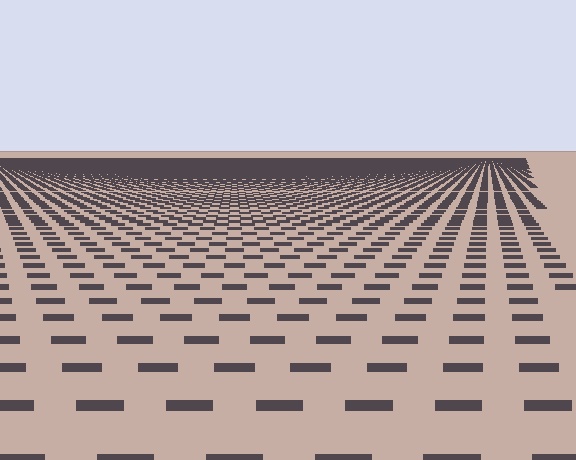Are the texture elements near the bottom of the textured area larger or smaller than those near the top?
Larger. Near the bottom, elements are closer to the viewer and appear at a bigger on-screen size.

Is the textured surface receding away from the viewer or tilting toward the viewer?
The surface is receding away from the viewer. Texture elements get smaller and denser toward the top.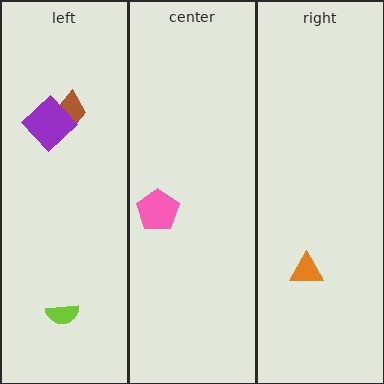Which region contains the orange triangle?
The right region.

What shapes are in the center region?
The pink pentagon.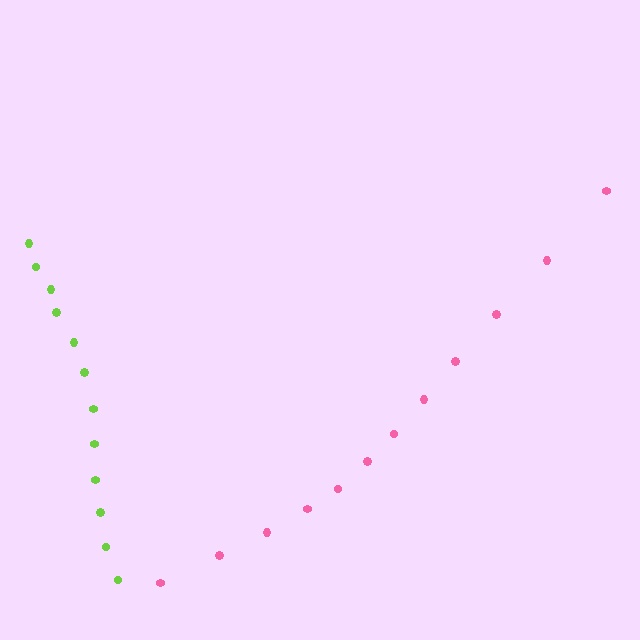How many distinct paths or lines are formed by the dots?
There are 2 distinct paths.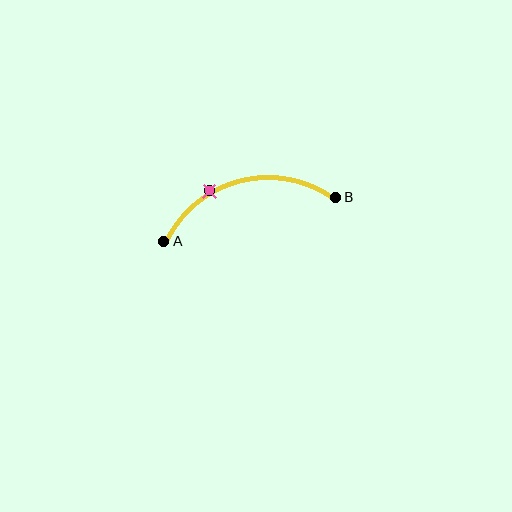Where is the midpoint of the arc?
The arc midpoint is the point on the curve farthest from the straight line joining A and B. It sits above that line.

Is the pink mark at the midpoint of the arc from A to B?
No. The pink mark lies on the arc but is closer to endpoint A. The arc midpoint would be at the point on the curve equidistant along the arc from both A and B.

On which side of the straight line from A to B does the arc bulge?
The arc bulges above the straight line connecting A and B.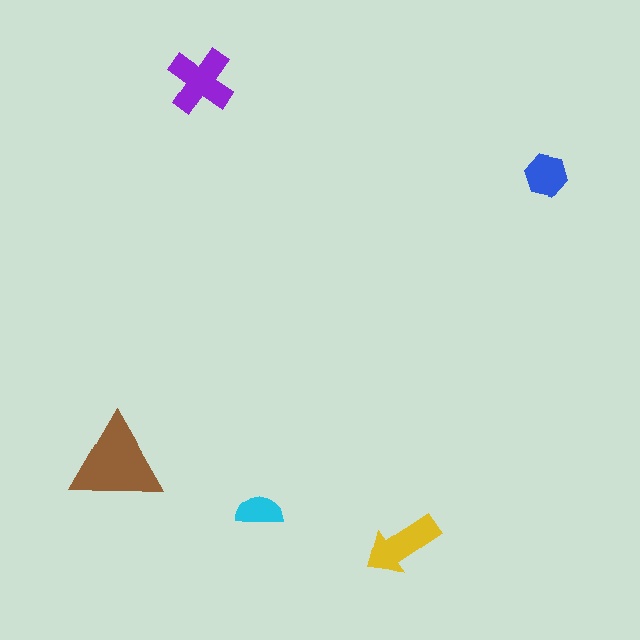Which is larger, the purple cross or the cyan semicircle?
The purple cross.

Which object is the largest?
The brown triangle.